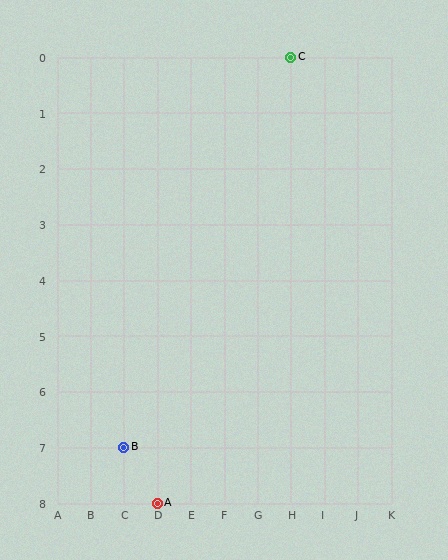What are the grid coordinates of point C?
Point C is at grid coordinates (H, 0).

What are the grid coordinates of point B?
Point B is at grid coordinates (C, 7).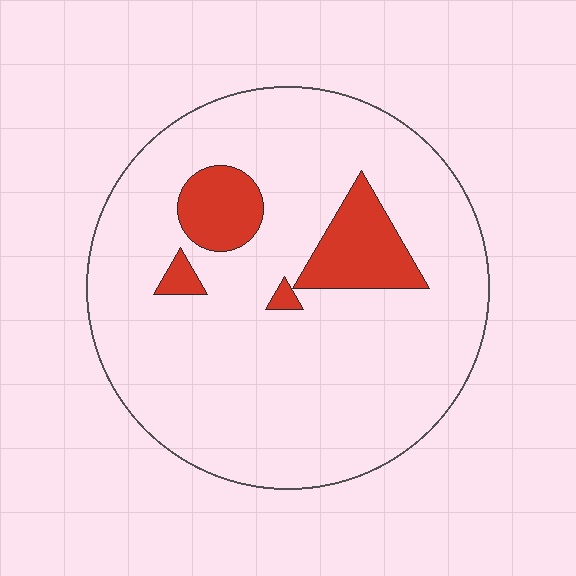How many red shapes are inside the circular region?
4.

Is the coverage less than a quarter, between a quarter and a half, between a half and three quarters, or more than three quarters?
Less than a quarter.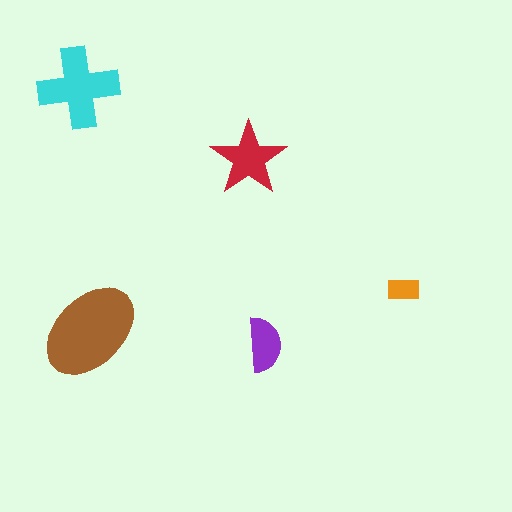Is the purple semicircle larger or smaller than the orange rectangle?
Larger.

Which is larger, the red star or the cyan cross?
The cyan cross.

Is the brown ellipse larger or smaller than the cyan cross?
Larger.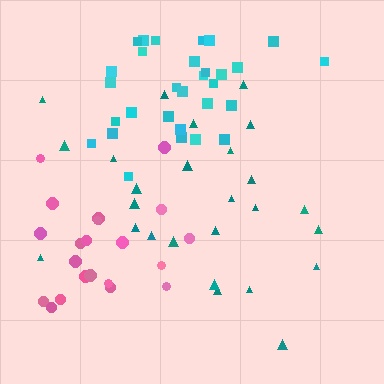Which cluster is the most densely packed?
Pink.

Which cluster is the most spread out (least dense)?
Teal.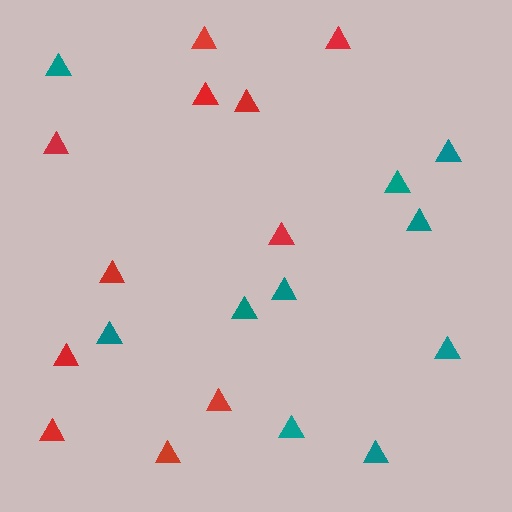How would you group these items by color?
There are 2 groups: one group of red triangles (11) and one group of teal triangles (10).